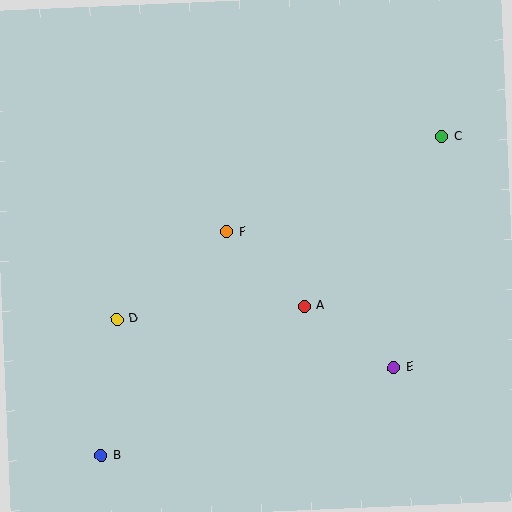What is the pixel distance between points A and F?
The distance between A and F is 108 pixels.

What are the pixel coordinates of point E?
Point E is at (394, 368).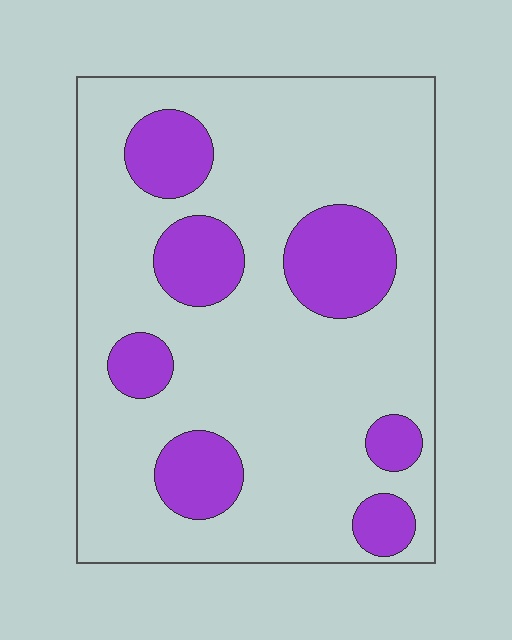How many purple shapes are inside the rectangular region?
7.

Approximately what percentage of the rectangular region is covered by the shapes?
Approximately 20%.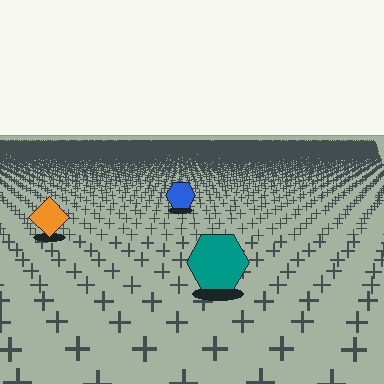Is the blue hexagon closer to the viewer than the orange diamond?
No. The orange diamond is closer — you can tell from the texture gradient: the ground texture is coarser near it.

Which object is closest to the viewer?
The teal hexagon is closest. The texture marks near it are larger and more spread out.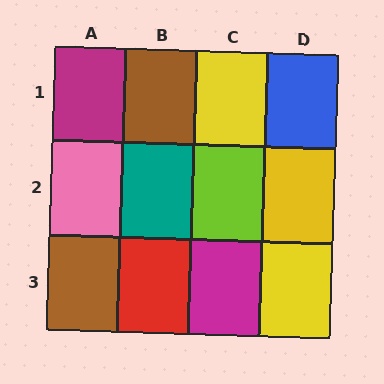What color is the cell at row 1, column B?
Brown.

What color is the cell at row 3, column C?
Magenta.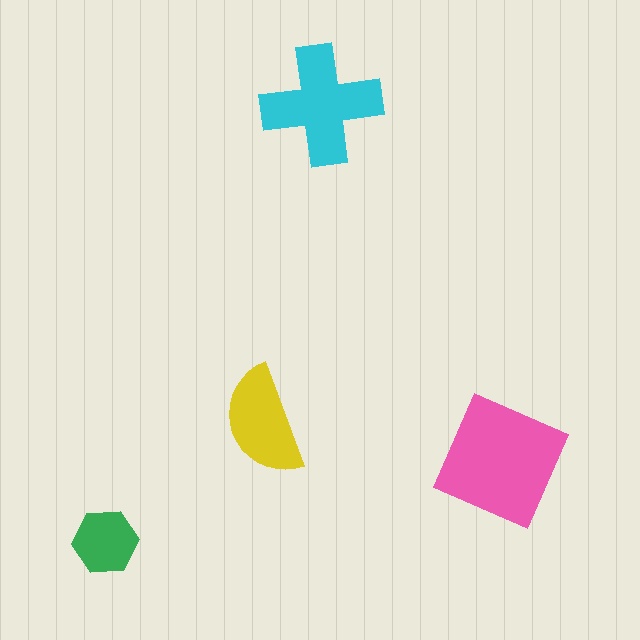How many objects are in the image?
There are 4 objects in the image.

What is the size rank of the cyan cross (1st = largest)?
2nd.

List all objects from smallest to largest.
The green hexagon, the yellow semicircle, the cyan cross, the pink square.